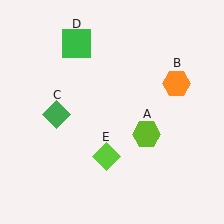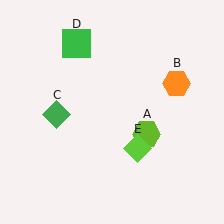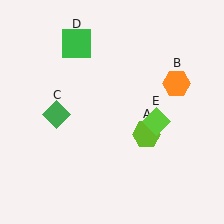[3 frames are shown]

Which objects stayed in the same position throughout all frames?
Lime hexagon (object A) and orange hexagon (object B) and green diamond (object C) and green square (object D) remained stationary.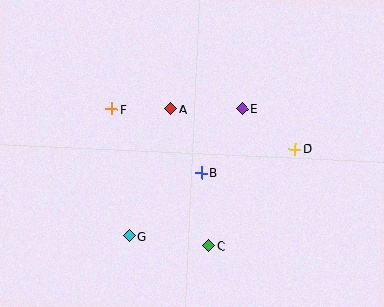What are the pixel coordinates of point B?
Point B is at (201, 173).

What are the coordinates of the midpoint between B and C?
The midpoint between B and C is at (205, 209).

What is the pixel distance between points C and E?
The distance between C and E is 141 pixels.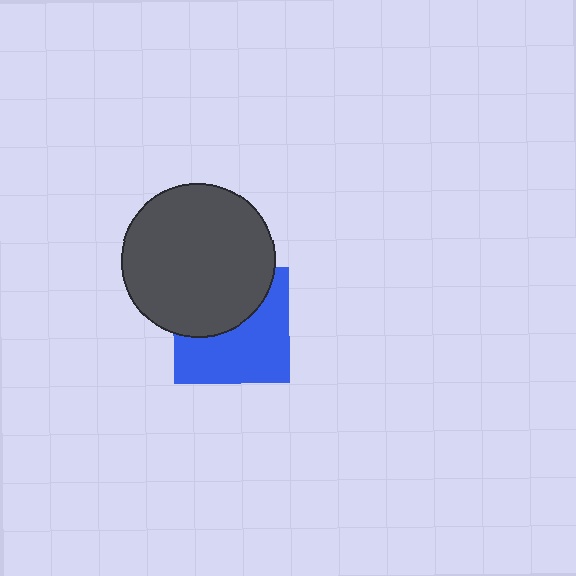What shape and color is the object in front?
The object in front is a dark gray circle.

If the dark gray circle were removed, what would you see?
You would see the complete blue square.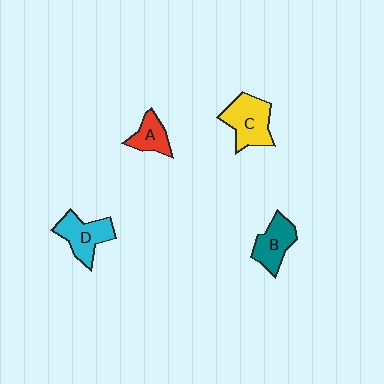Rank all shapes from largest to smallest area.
From largest to smallest: C (yellow), D (cyan), B (teal), A (red).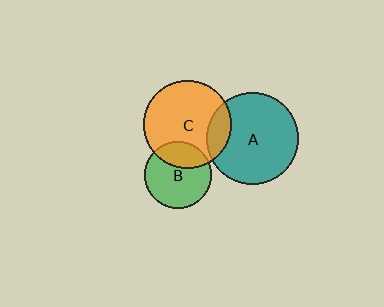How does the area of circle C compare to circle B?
Approximately 1.7 times.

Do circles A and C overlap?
Yes.